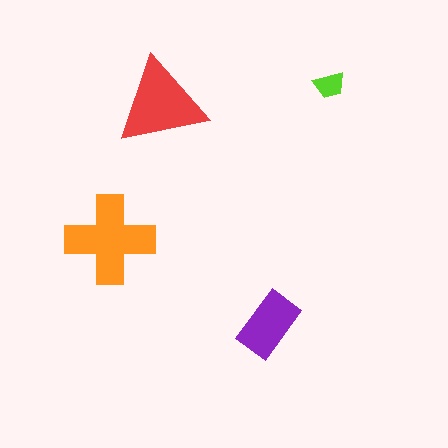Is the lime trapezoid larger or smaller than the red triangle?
Smaller.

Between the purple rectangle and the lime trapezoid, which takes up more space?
The purple rectangle.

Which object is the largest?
The orange cross.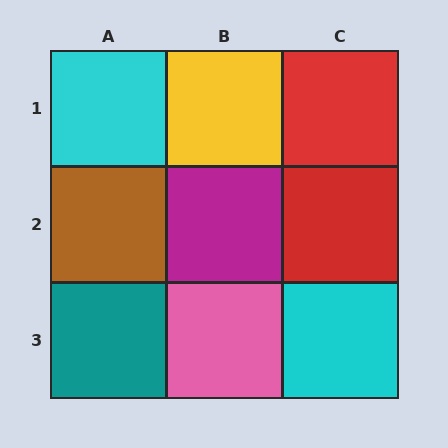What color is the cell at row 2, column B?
Magenta.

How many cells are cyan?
2 cells are cyan.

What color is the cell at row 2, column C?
Red.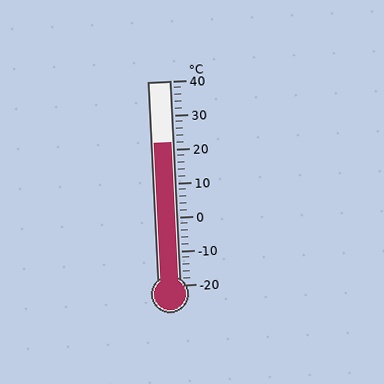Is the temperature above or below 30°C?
The temperature is below 30°C.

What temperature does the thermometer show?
The thermometer shows approximately 22°C.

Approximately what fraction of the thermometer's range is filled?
The thermometer is filled to approximately 70% of its range.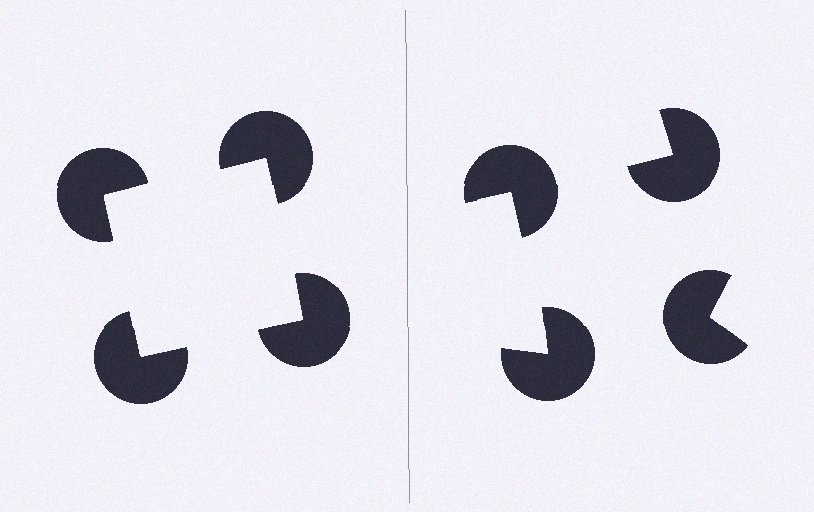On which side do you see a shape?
An illusory square appears on the left side. On the right side the wedge cuts are rotated, so no coherent shape forms.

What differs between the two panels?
The pac-man discs are positioned identically on both sides; only the wedge orientations differ. On the left they align to a square; on the right they are misaligned.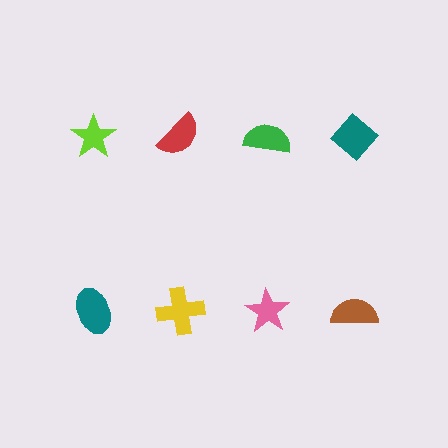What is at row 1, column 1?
A lime star.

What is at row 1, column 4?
A teal diamond.